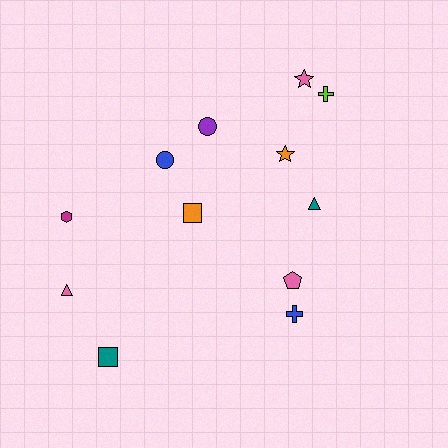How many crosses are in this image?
There are 2 crosses.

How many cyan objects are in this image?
There are no cyan objects.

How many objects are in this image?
There are 12 objects.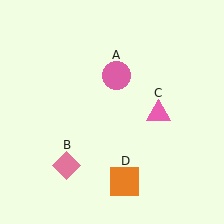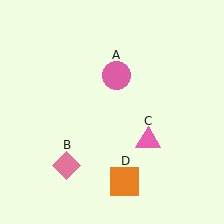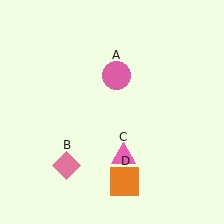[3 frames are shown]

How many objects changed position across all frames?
1 object changed position: pink triangle (object C).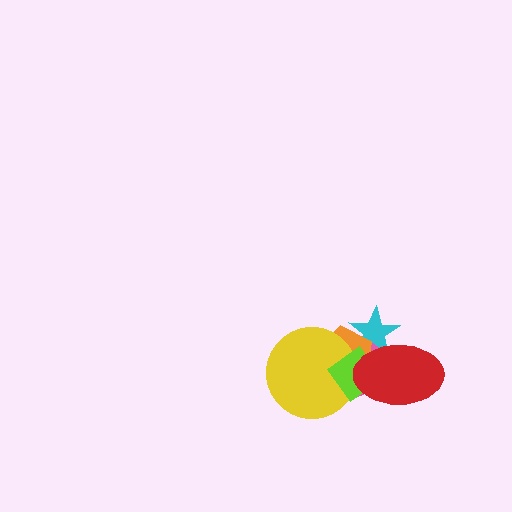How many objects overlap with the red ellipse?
4 objects overlap with the red ellipse.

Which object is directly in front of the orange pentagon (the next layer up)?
The yellow circle is directly in front of the orange pentagon.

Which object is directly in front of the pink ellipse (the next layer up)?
The orange pentagon is directly in front of the pink ellipse.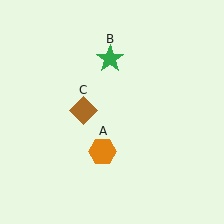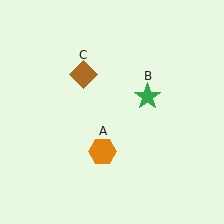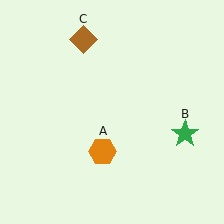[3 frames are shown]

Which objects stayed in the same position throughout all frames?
Orange hexagon (object A) remained stationary.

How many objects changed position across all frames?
2 objects changed position: green star (object B), brown diamond (object C).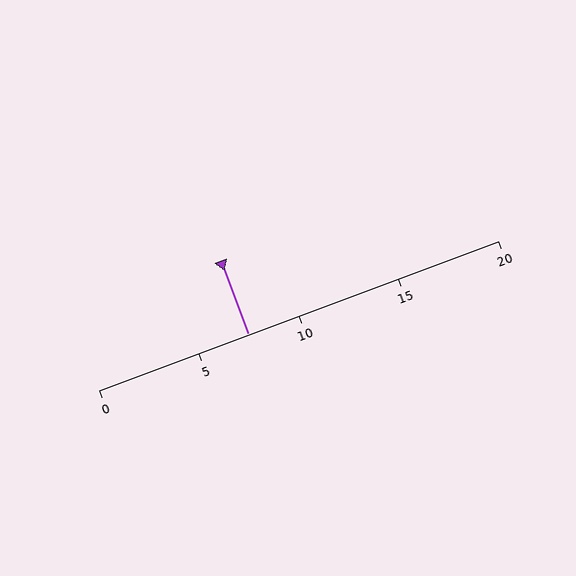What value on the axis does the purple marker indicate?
The marker indicates approximately 7.5.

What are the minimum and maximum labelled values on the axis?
The axis runs from 0 to 20.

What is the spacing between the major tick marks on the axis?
The major ticks are spaced 5 apart.